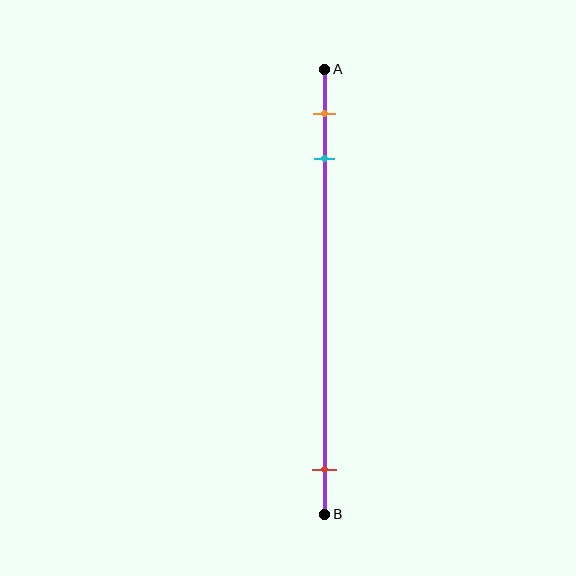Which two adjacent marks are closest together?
The orange and cyan marks are the closest adjacent pair.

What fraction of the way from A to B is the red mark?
The red mark is approximately 90% (0.9) of the way from A to B.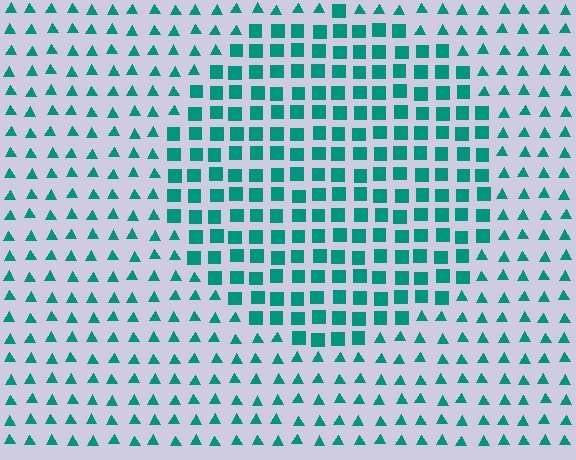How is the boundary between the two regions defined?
The boundary is defined by a change in element shape: squares inside vs. triangles outside. All elements share the same color and spacing.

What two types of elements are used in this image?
The image uses squares inside the circle region and triangles outside it.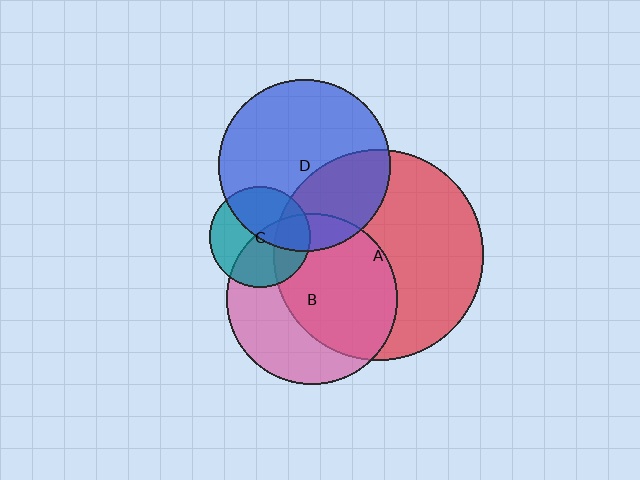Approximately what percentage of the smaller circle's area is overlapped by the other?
Approximately 10%.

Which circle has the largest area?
Circle A (red).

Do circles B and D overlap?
Yes.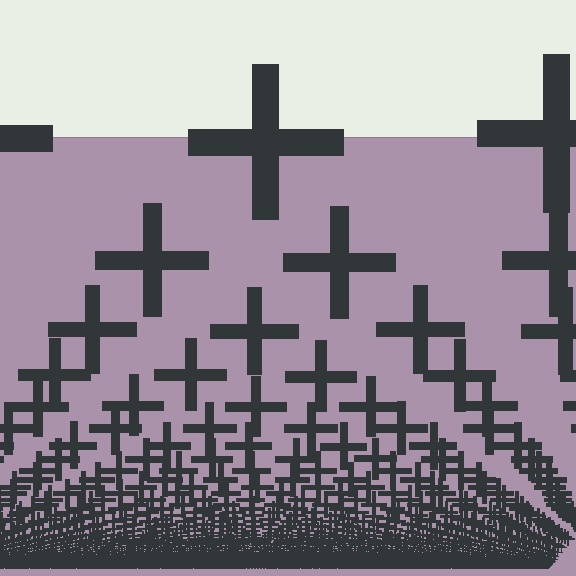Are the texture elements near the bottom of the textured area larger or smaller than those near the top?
Smaller. The gradient is inverted — elements near the bottom are smaller and denser.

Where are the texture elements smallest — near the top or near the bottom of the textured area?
Near the bottom.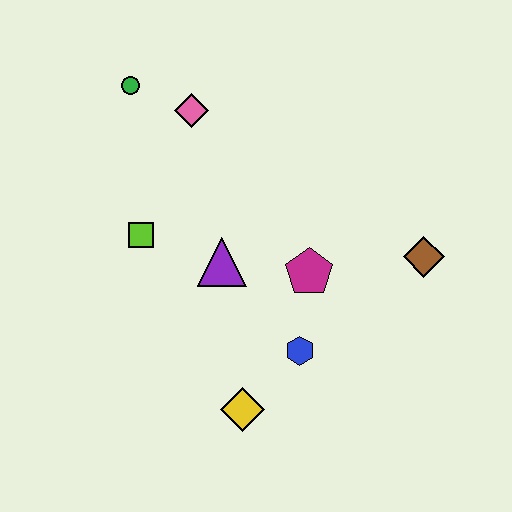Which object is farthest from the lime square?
The brown diamond is farthest from the lime square.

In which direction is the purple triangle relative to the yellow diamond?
The purple triangle is above the yellow diamond.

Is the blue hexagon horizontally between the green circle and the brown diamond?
Yes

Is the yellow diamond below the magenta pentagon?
Yes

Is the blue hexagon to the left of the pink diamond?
No